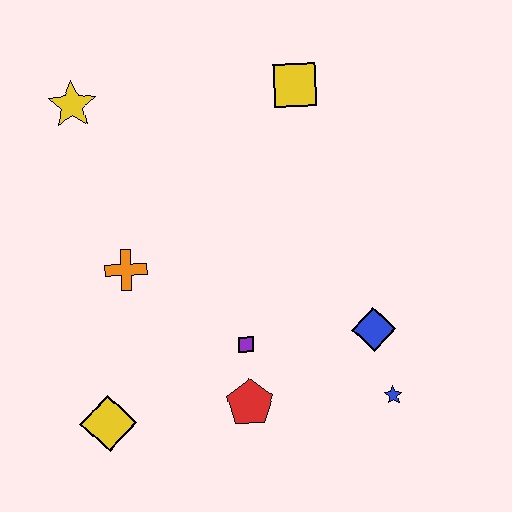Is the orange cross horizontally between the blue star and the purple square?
No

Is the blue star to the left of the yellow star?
No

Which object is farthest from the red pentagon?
The yellow star is farthest from the red pentagon.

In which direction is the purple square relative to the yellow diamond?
The purple square is to the right of the yellow diamond.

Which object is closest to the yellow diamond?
The red pentagon is closest to the yellow diamond.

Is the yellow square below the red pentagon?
No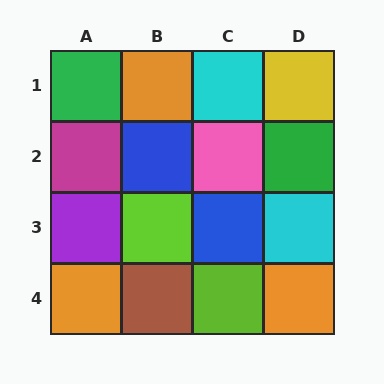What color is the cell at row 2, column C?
Pink.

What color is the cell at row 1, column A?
Green.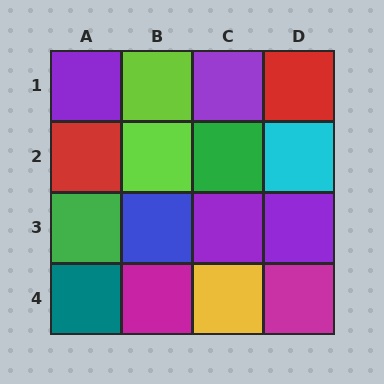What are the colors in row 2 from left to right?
Red, lime, green, cyan.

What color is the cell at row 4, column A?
Teal.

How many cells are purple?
4 cells are purple.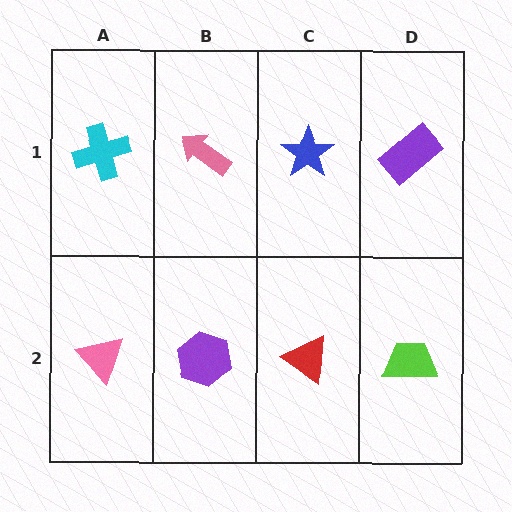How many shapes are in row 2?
4 shapes.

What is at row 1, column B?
A pink arrow.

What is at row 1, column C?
A blue star.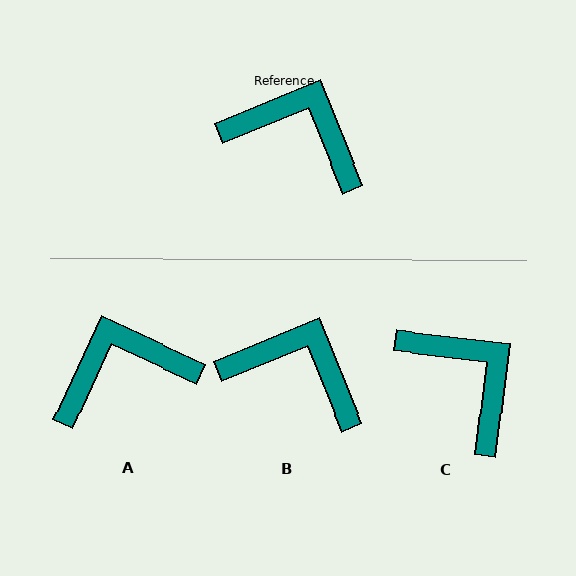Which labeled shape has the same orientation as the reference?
B.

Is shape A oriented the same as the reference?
No, it is off by about 43 degrees.